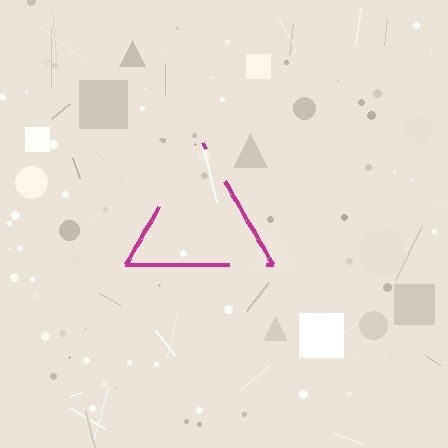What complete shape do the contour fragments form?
The contour fragments form a triangle.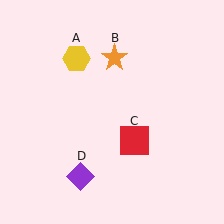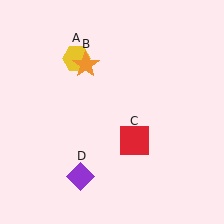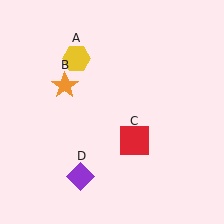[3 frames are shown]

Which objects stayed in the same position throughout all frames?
Yellow hexagon (object A) and red square (object C) and purple diamond (object D) remained stationary.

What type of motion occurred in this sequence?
The orange star (object B) rotated counterclockwise around the center of the scene.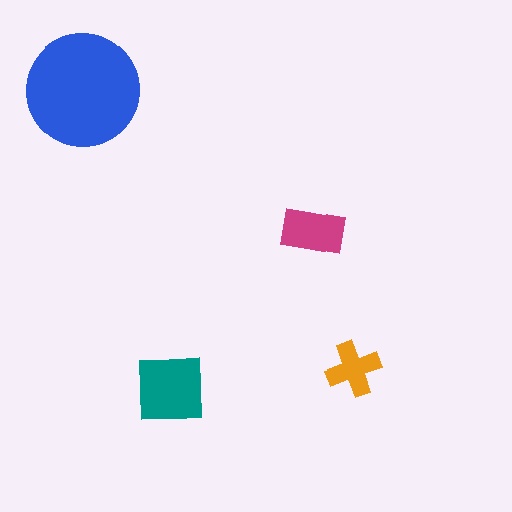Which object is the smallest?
The orange cross.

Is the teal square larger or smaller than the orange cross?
Larger.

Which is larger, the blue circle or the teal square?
The blue circle.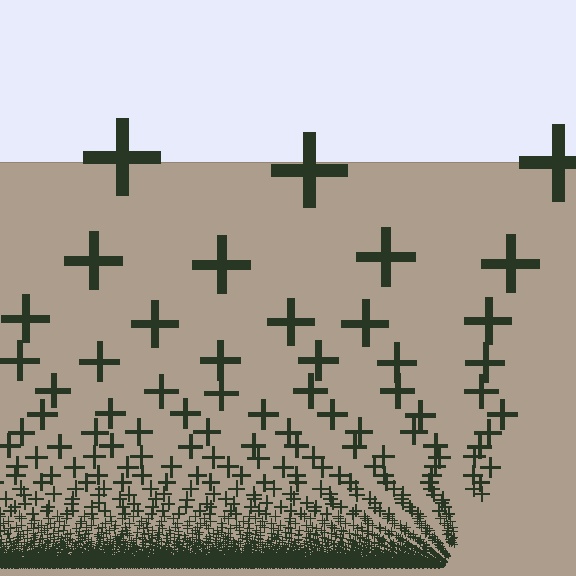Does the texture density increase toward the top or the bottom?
Density increases toward the bottom.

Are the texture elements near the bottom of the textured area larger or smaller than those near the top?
Smaller. The gradient is inverted — elements near the bottom are smaller and denser.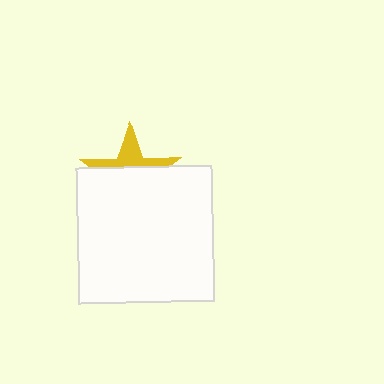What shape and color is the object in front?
The object in front is a white square.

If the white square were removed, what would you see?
You would see the complete yellow star.